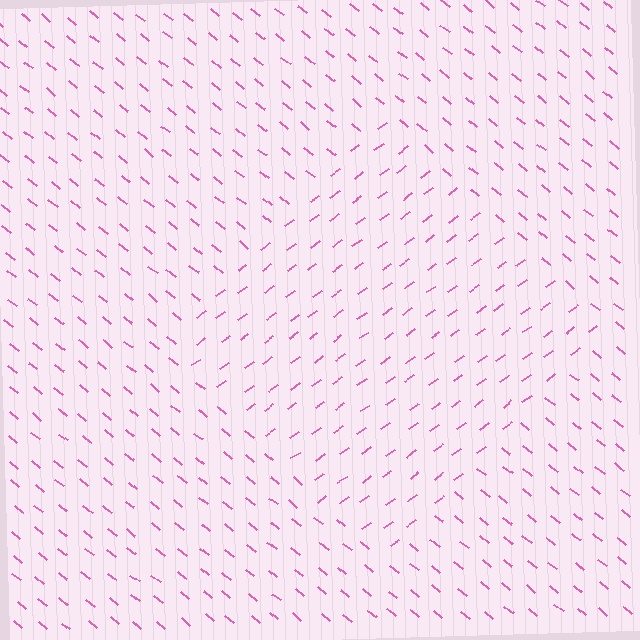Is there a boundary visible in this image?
Yes, there is a texture boundary formed by a change in line orientation.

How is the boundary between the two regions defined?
The boundary is defined purely by a change in line orientation (approximately 75 degrees difference). All lines are the same color and thickness.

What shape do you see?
I see a diamond.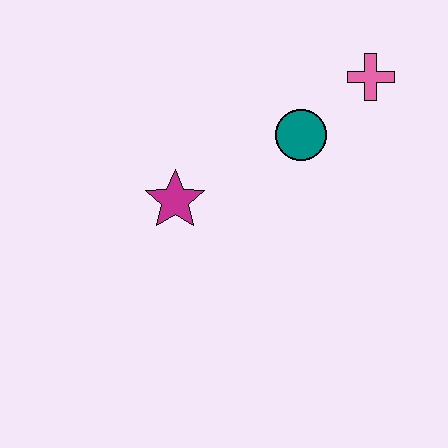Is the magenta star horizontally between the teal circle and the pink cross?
No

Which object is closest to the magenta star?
The teal circle is closest to the magenta star.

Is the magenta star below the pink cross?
Yes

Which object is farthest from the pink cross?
The magenta star is farthest from the pink cross.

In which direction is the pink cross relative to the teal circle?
The pink cross is to the right of the teal circle.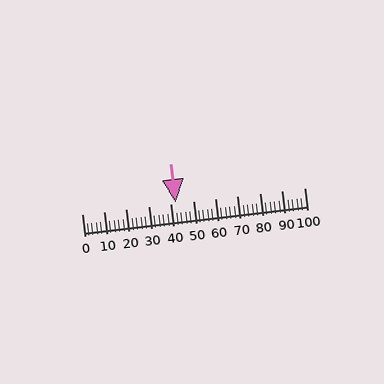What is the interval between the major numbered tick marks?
The major tick marks are spaced 10 units apart.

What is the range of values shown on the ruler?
The ruler shows values from 0 to 100.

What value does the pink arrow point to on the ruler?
The pink arrow points to approximately 42.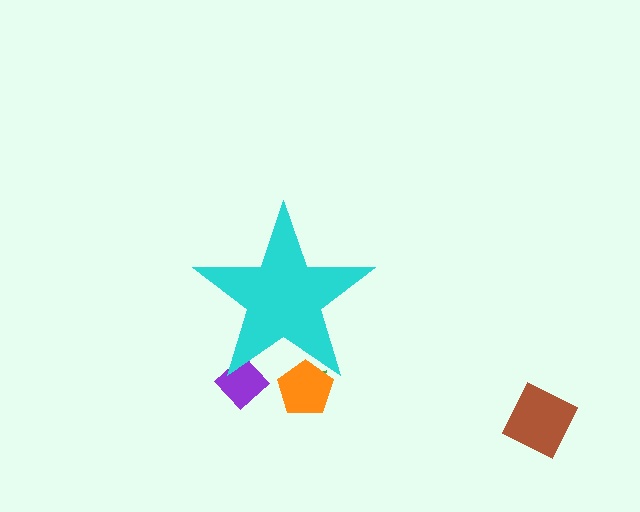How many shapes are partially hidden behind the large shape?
3 shapes are partially hidden.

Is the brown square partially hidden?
No, the brown square is fully visible.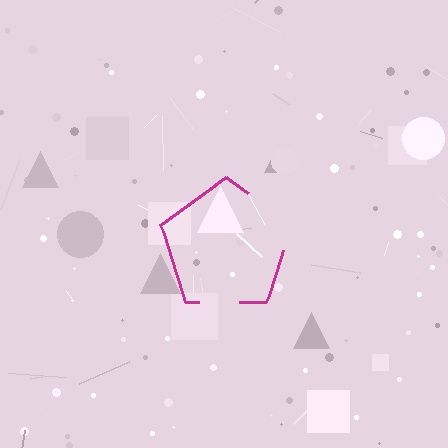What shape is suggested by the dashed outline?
The dashed outline suggests a pentagon.